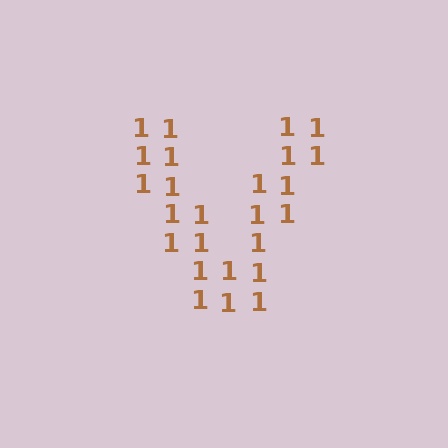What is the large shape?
The large shape is the letter V.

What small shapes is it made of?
It is made of small digit 1's.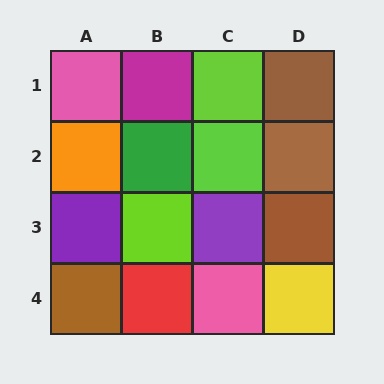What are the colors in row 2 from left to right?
Orange, green, lime, brown.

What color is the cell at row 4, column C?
Pink.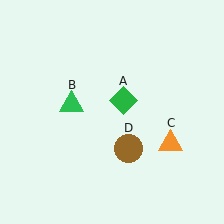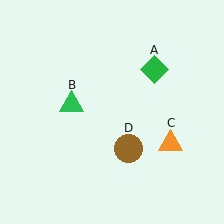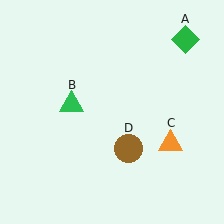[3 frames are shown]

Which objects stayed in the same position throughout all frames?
Green triangle (object B) and orange triangle (object C) and brown circle (object D) remained stationary.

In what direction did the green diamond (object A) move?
The green diamond (object A) moved up and to the right.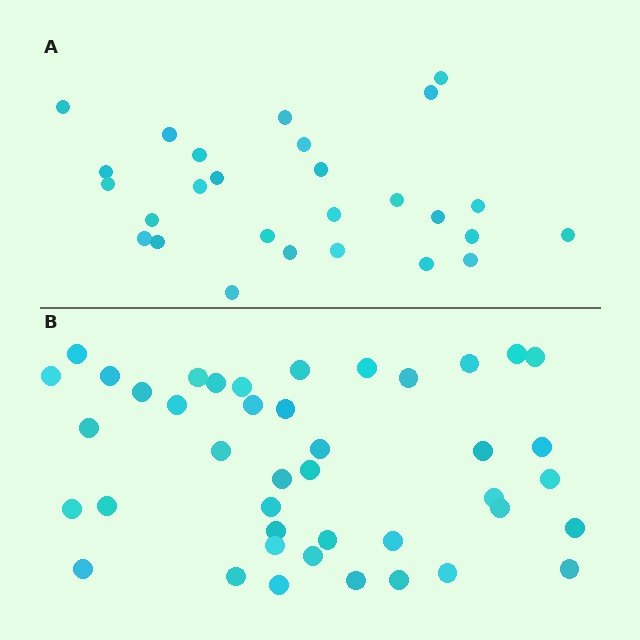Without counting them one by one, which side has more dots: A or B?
Region B (the bottom region) has more dots.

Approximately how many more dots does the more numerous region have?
Region B has approximately 15 more dots than region A.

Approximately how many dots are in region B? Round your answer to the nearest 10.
About 40 dots. (The exact count is 42, which rounds to 40.)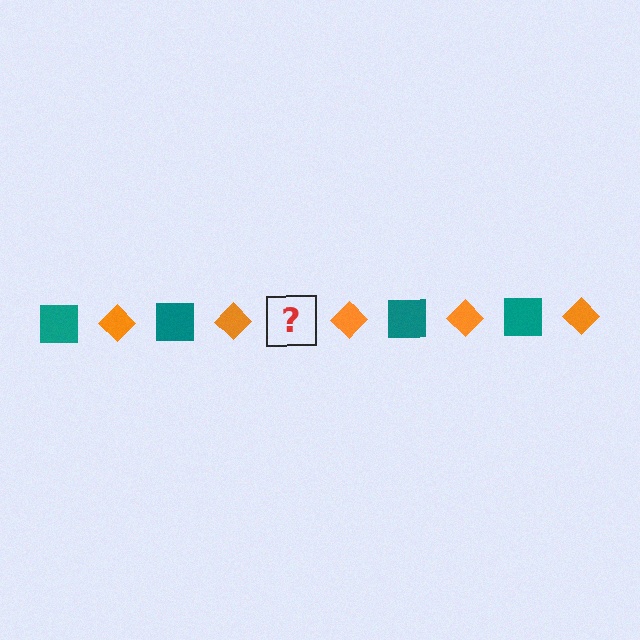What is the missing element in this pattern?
The missing element is a teal square.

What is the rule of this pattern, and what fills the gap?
The rule is that the pattern alternates between teal square and orange diamond. The gap should be filled with a teal square.